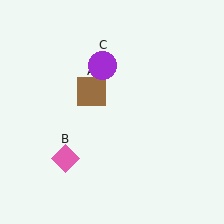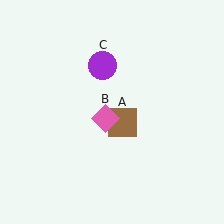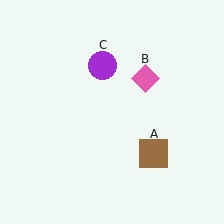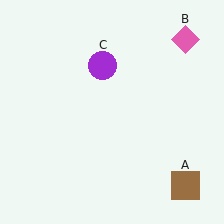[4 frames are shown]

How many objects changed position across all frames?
2 objects changed position: brown square (object A), pink diamond (object B).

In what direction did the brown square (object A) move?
The brown square (object A) moved down and to the right.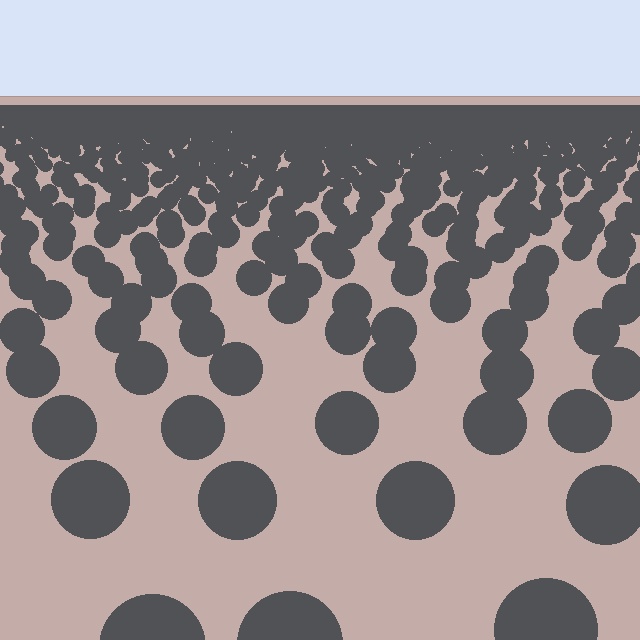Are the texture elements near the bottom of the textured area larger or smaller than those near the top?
Larger. Near the bottom, elements are closer to the viewer and appear at a bigger on-screen size.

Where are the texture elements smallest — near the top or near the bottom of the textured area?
Near the top.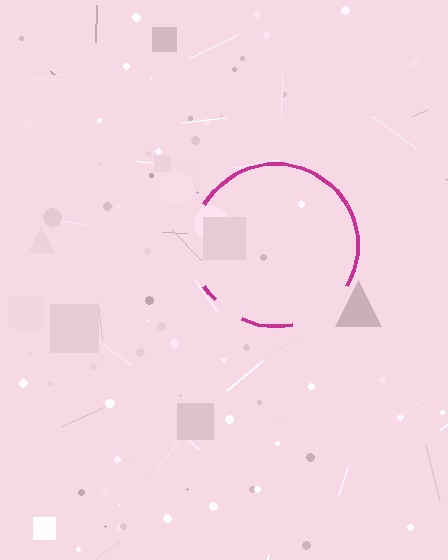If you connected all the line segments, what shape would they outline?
They would outline a circle.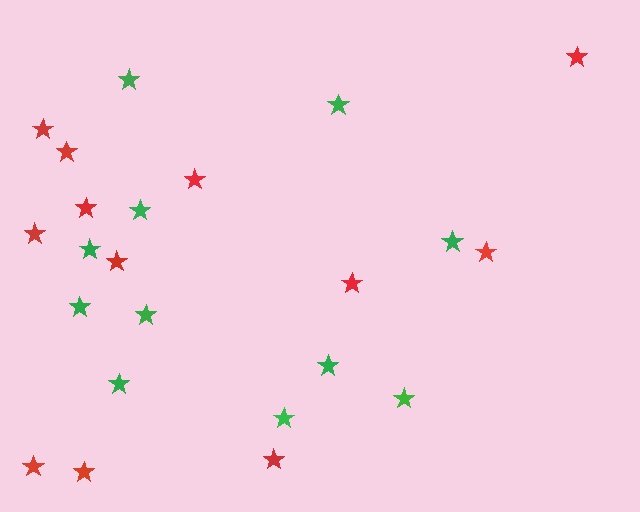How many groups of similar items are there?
There are 2 groups: one group of green stars (11) and one group of red stars (12).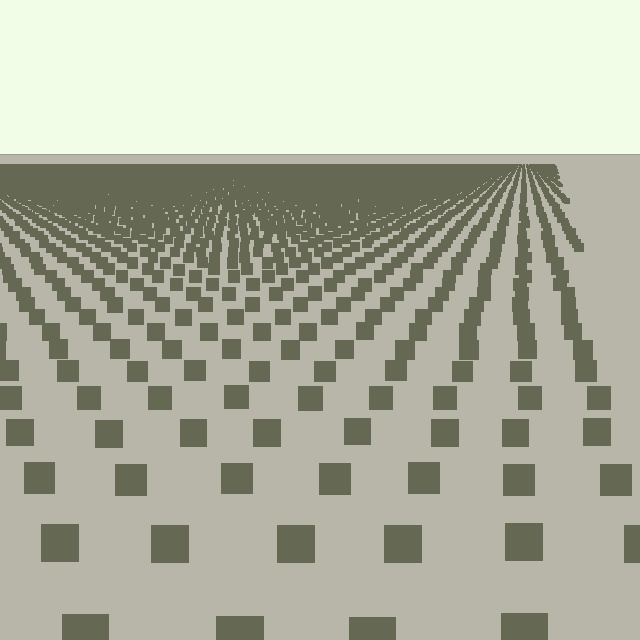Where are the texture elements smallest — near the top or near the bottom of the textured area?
Near the top.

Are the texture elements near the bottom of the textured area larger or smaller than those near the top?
Larger. Near the bottom, elements are closer to the viewer and appear at a bigger on-screen size.